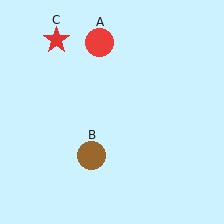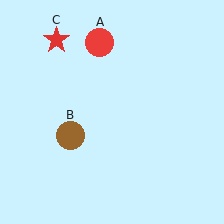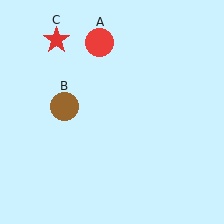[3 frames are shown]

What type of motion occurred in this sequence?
The brown circle (object B) rotated clockwise around the center of the scene.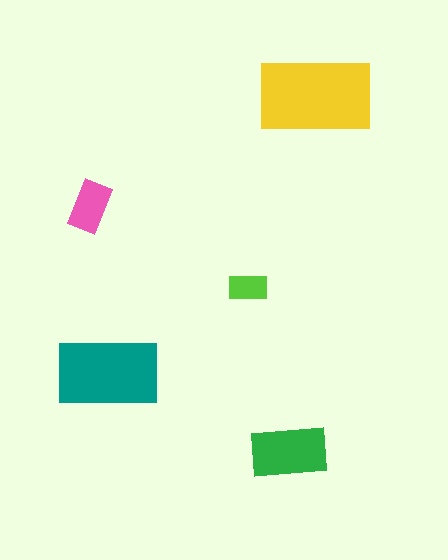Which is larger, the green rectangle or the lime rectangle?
The green one.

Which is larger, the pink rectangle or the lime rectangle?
The pink one.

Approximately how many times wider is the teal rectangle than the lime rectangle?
About 2.5 times wider.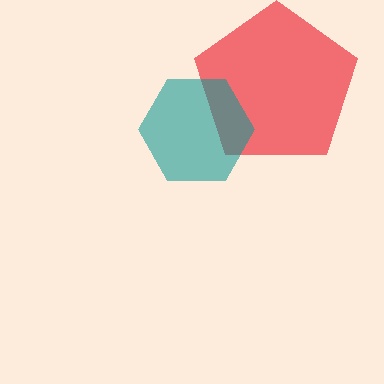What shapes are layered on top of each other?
The layered shapes are: a red pentagon, a teal hexagon.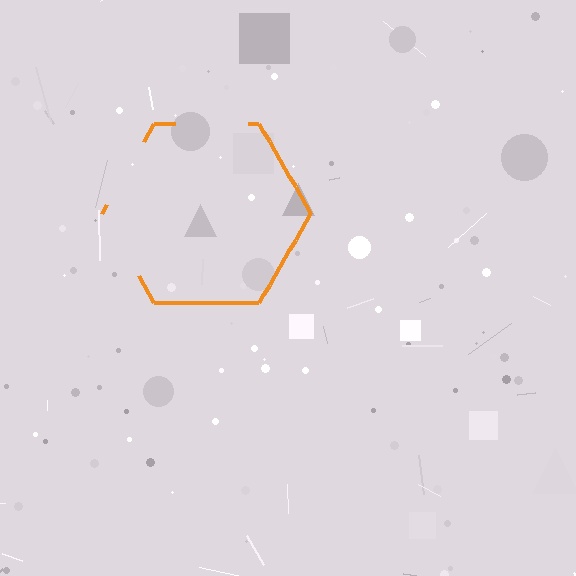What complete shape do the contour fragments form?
The contour fragments form a hexagon.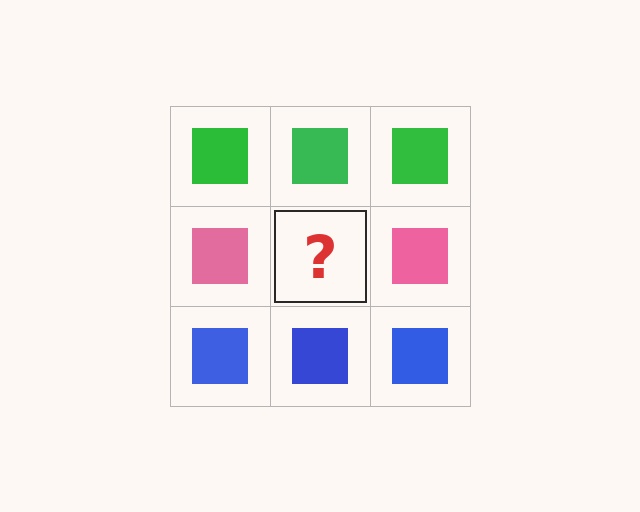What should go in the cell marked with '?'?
The missing cell should contain a pink square.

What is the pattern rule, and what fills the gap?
The rule is that each row has a consistent color. The gap should be filled with a pink square.